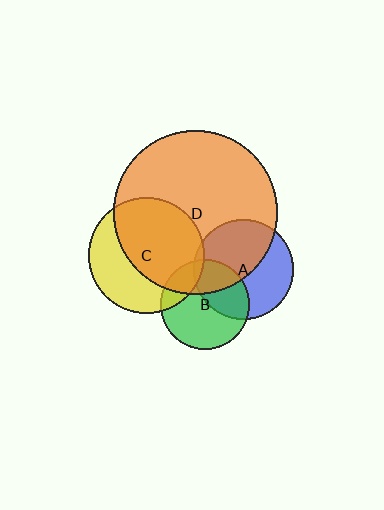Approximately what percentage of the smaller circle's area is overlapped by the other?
Approximately 20%.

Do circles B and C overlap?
Yes.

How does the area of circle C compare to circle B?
Approximately 1.7 times.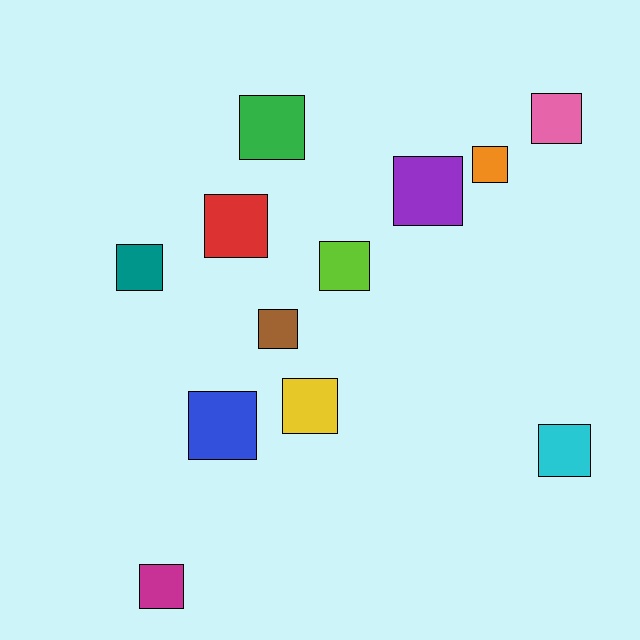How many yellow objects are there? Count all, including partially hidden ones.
There is 1 yellow object.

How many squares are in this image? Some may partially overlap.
There are 12 squares.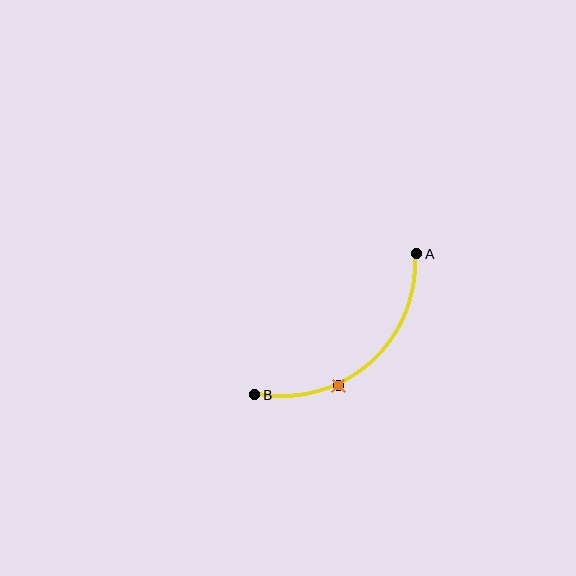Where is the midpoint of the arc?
The arc midpoint is the point on the curve farthest from the straight line joining A and B. It sits below and to the right of that line.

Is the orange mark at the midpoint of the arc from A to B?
No. The orange mark lies on the arc but is closer to endpoint B. The arc midpoint would be at the point on the curve equidistant along the arc from both A and B.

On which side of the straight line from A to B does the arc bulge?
The arc bulges below and to the right of the straight line connecting A and B.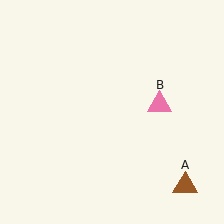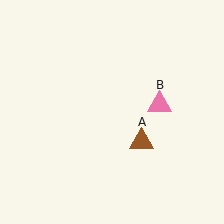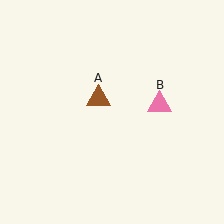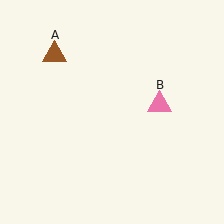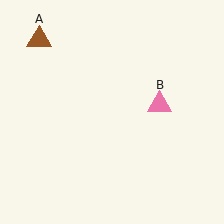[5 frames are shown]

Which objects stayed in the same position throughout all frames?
Pink triangle (object B) remained stationary.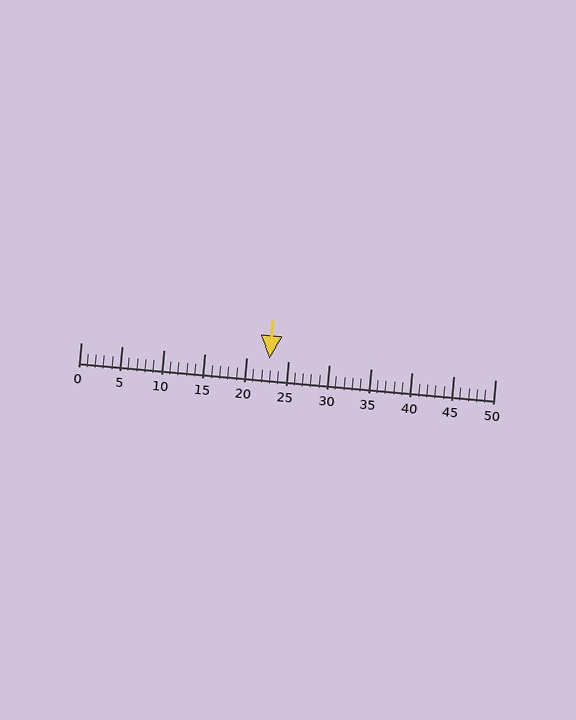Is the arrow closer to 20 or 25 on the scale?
The arrow is closer to 25.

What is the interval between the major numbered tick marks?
The major tick marks are spaced 5 units apart.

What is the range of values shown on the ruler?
The ruler shows values from 0 to 50.